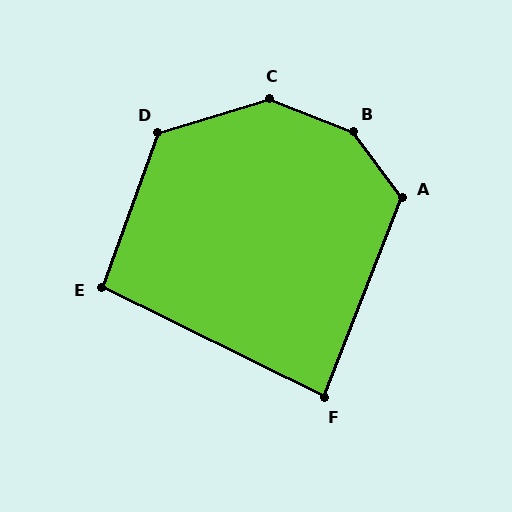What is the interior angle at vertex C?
Approximately 142 degrees (obtuse).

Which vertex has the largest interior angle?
B, at approximately 148 degrees.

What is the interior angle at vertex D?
Approximately 127 degrees (obtuse).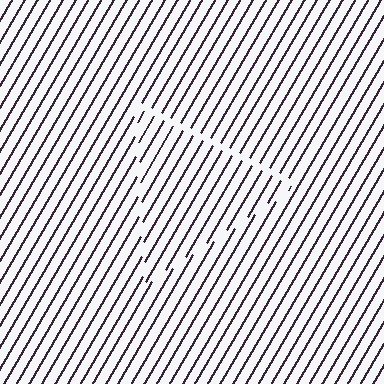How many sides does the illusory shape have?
3 sides — the line-ends trace a triangle.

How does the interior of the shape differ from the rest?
The interior of the shape contains the same grating, shifted by half a period — the contour is defined by the phase discontinuity where line-ends from the inner and outer gratings abut.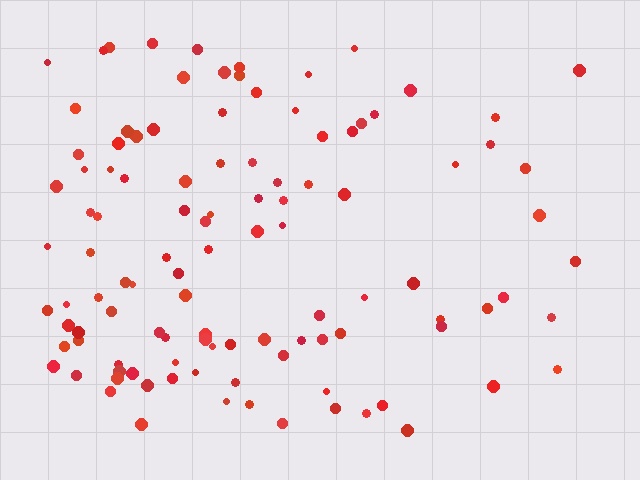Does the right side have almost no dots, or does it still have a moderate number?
Still a moderate number, just noticeably fewer than the left.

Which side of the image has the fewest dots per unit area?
The right.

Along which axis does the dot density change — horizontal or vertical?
Horizontal.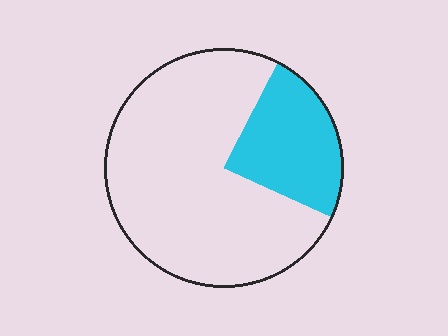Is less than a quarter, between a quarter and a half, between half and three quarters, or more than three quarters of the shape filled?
Less than a quarter.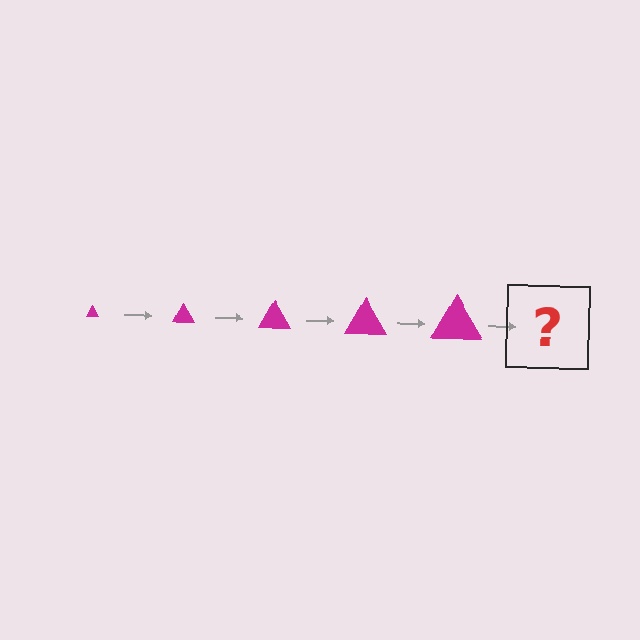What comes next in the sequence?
The next element should be a magenta triangle, larger than the previous one.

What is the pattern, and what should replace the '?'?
The pattern is that the triangle gets progressively larger each step. The '?' should be a magenta triangle, larger than the previous one.